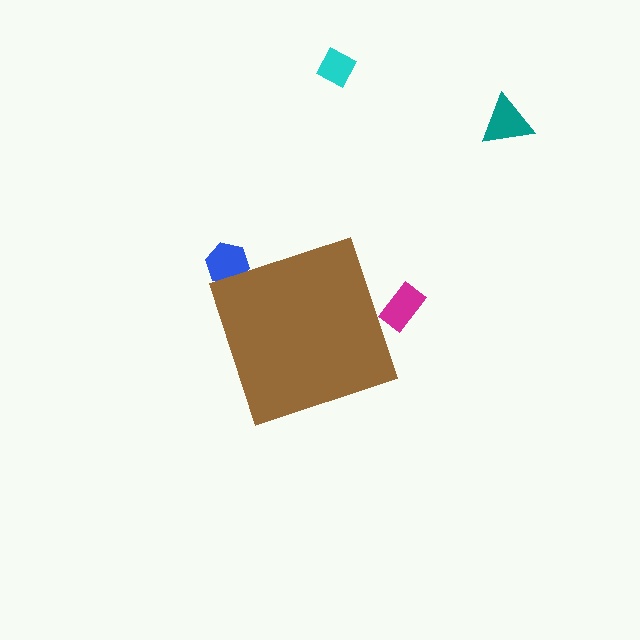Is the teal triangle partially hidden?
No, the teal triangle is fully visible.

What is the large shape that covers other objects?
A brown diamond.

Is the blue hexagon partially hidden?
Yes, the blue hexagon is partially hidden behind the brown diamond.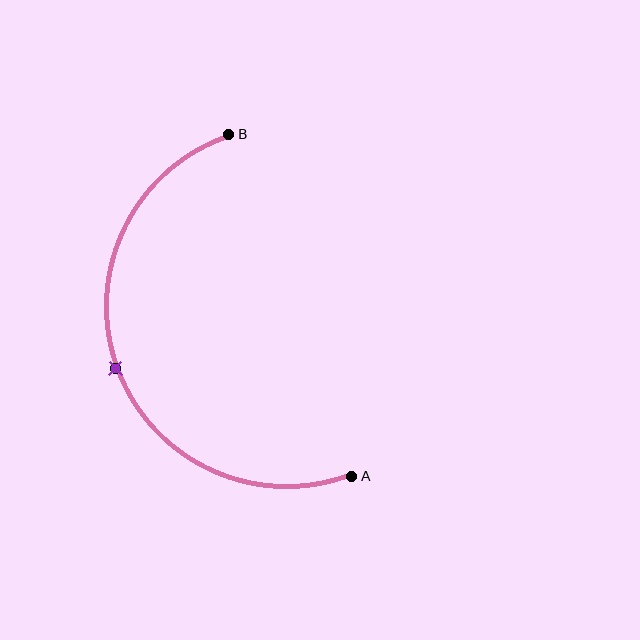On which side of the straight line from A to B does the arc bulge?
The arc bulges to the left of the straight line connecting A and B.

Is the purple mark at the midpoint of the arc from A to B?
Yes. The purple mark lies on the arc at equal arc-length from both A and B — it is the arc midpoint.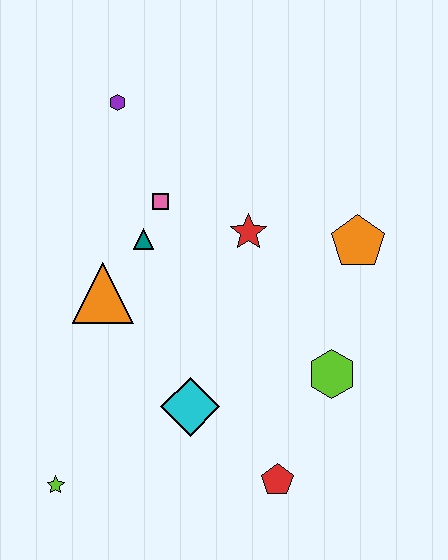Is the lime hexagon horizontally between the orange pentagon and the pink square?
Yes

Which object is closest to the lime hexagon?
The red pentagon is closest to the lime hexagon.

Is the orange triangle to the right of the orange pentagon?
No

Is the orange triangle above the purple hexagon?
No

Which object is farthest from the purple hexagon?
The red pentagon is farthest from the purple hexagon.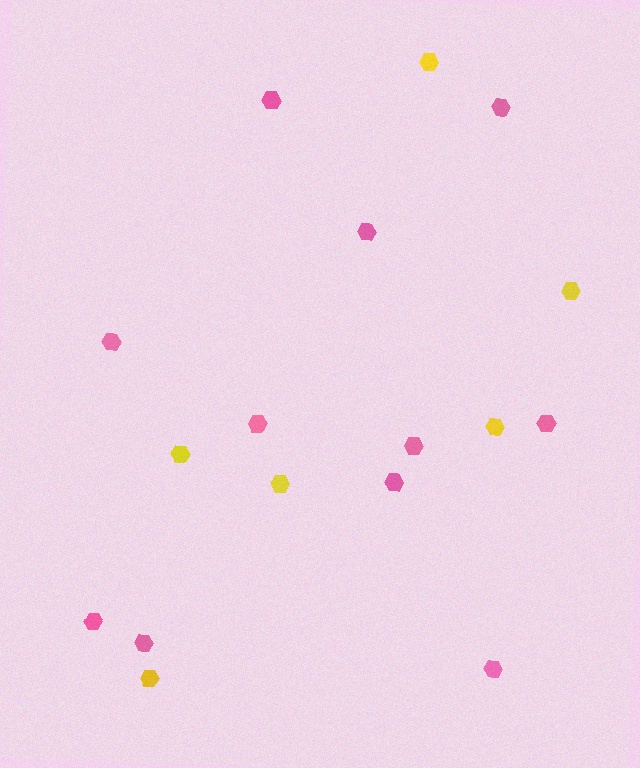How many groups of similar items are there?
There are 2 groups: one group of yellow hexagons (6) and one group of pink hexagons (11).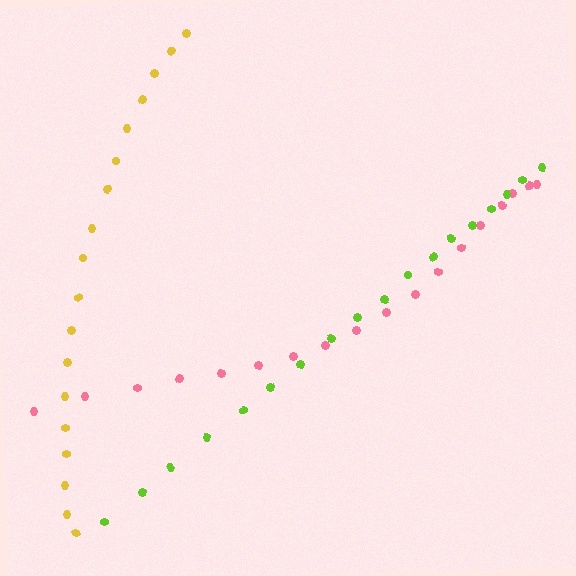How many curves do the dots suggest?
There are 3 distinct paths.